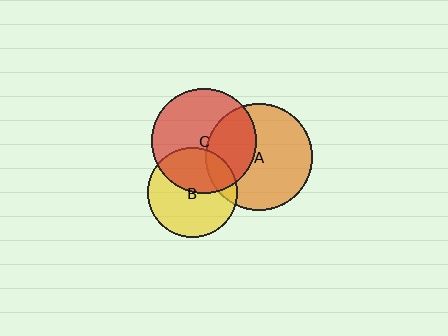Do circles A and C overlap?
Yes.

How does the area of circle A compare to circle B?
Approximately 1.4 times.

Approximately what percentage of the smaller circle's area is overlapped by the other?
Approximately 35%.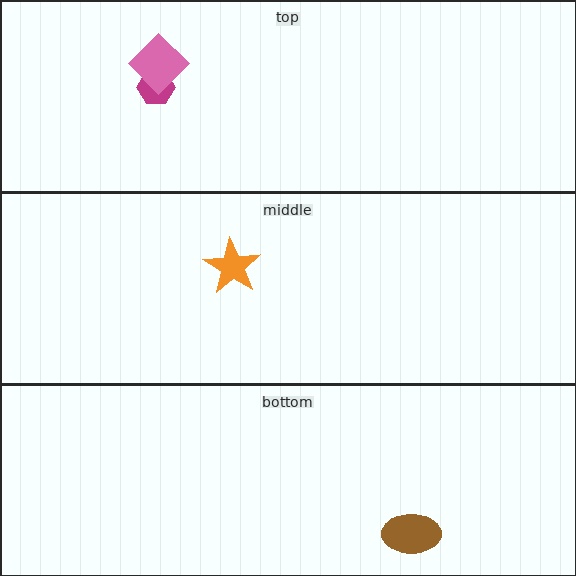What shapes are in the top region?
The magenta hexagon, the pink diamond.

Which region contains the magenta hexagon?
The top region.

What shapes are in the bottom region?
The brown ellipse.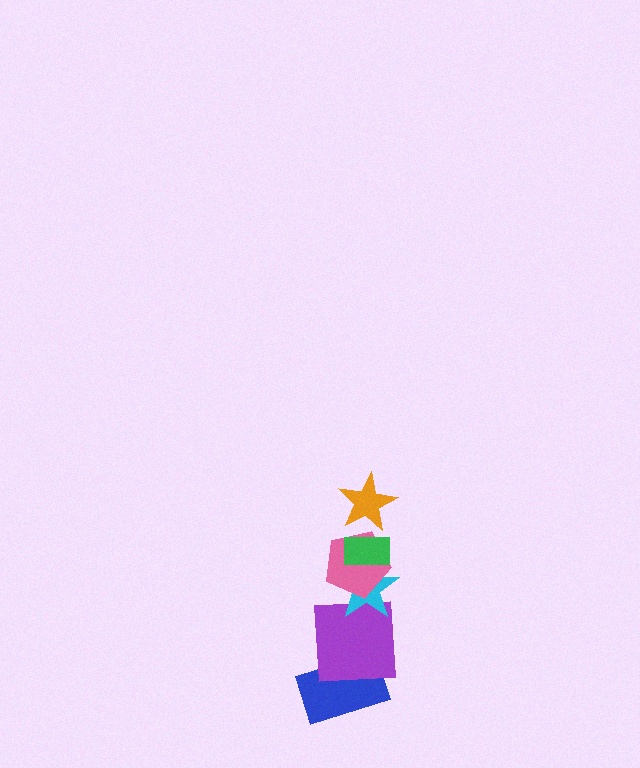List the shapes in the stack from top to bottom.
From top to bottom: the green rectangle, the orange star, the pink pentagon, the cyan star, the purple square, the blue rectangle.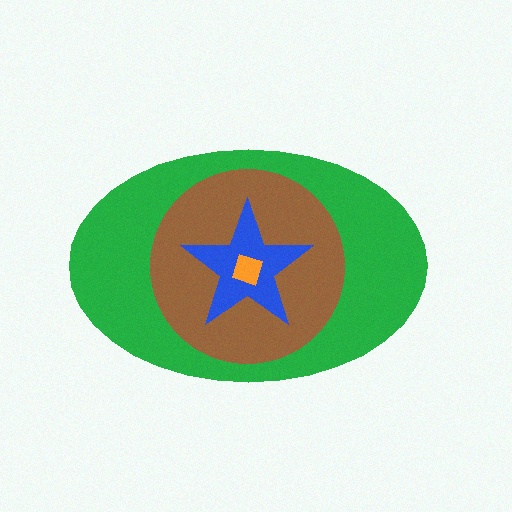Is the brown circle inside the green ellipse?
Yes.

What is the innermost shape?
The orange square.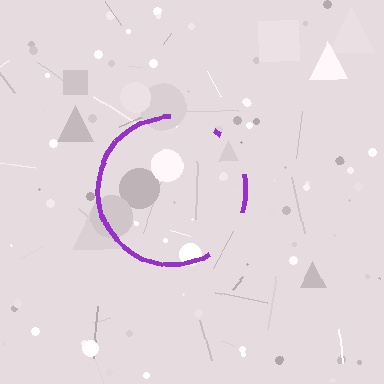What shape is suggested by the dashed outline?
The dashed outline suggests a circle.